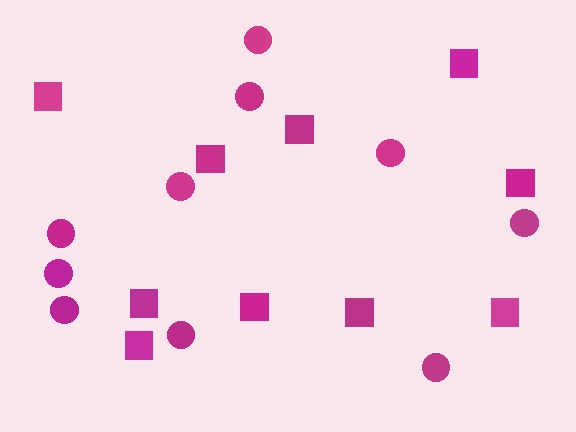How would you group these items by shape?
There are 2 groups: one group of circles (10) and one group of squares (10).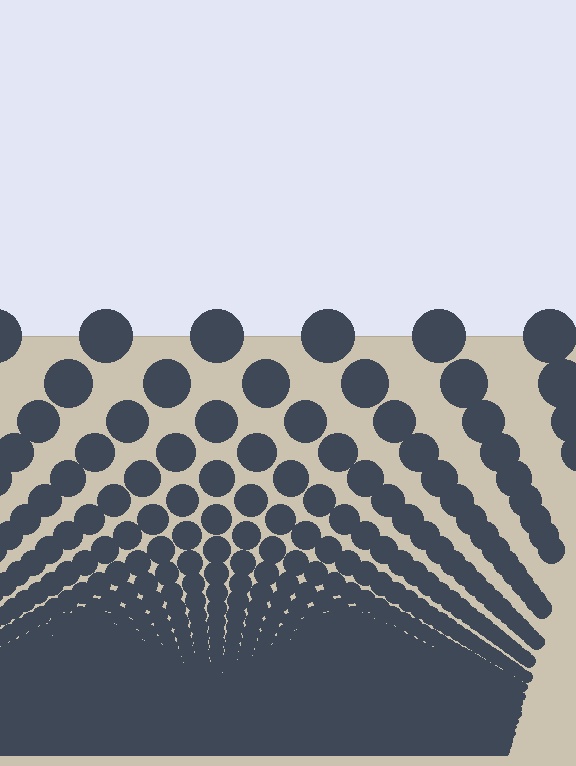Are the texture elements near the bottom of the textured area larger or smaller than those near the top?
Smaller. The gradient is inverted — elements near the bottom are smaller and denser.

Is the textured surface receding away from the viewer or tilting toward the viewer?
The surface appears to tilt toward the viewer. Texture elements get larger and sparser toward the top.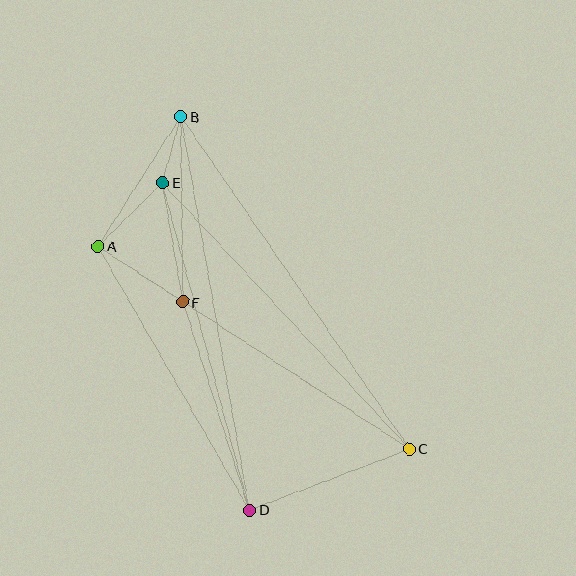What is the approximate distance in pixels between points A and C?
The distance between A and C is approximately 371 pixels.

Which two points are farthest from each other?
Points B and C are farthest from each other.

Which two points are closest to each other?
Points B and E are closest to each other.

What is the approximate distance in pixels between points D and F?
The distance between D and F is approximately 219 pixels.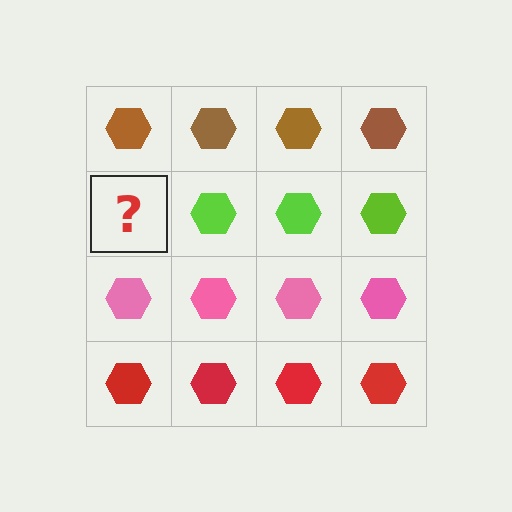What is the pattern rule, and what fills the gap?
The rule is that each row has a consistent color. The gap should be filled with a lime hexagon.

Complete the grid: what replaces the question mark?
The question mark should be replaced with a lime hexagon.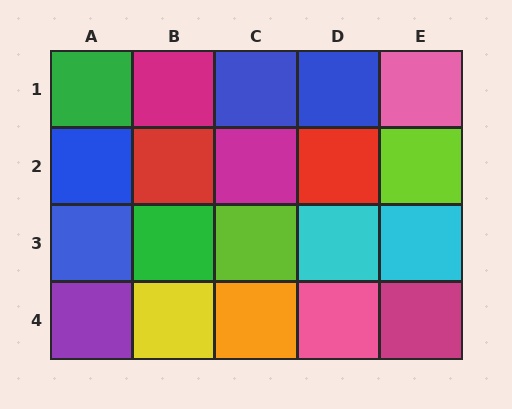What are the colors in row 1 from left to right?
Green, magenta, blue, blue, pink.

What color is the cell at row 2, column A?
Blue.